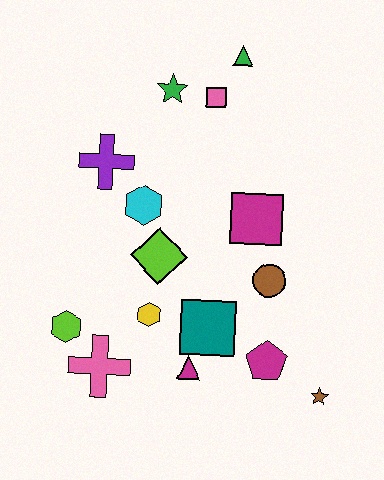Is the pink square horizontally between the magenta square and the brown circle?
No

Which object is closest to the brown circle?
The magenta square is closest to the brown circle.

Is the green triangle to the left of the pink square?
No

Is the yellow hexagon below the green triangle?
Yes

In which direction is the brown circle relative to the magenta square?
The brown circle is below the magenta square.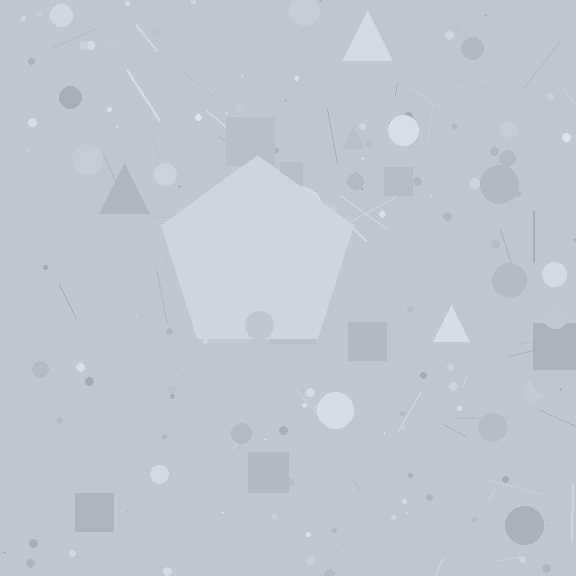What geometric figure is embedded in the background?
A pentagon is embedded in the background.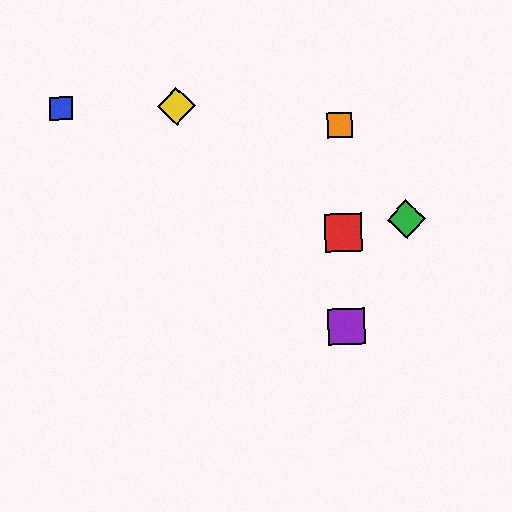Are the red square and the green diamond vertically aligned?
No, the red square is at x≈343 and the green diamond is at x≈406.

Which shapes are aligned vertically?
The red square, the purple square, the orange square are aligned vertically.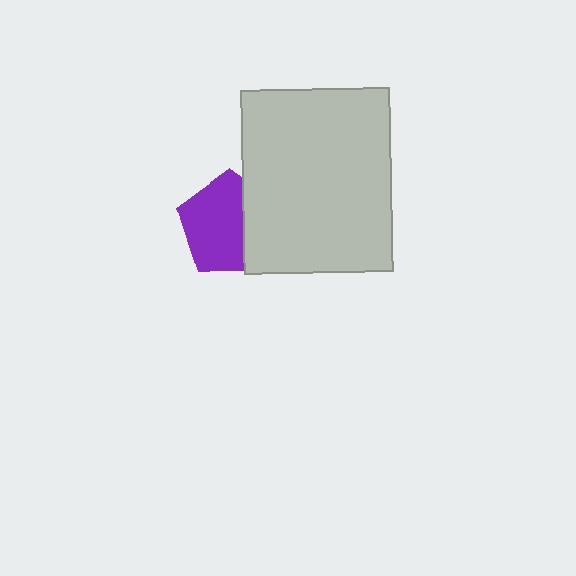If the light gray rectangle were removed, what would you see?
You would see the complete purple pentagon.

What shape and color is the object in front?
The object in front is a light gray rectangle.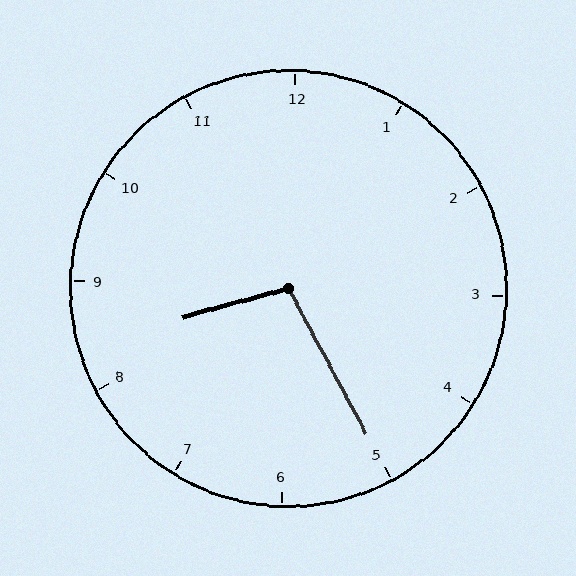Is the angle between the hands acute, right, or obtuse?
It is obtuse.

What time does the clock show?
8:25.